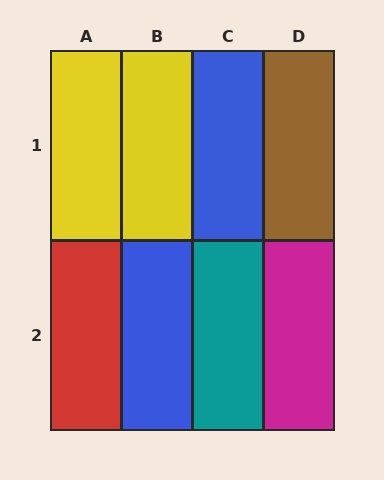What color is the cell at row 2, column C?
Teal.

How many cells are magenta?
1 cell is magenta.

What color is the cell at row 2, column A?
Red.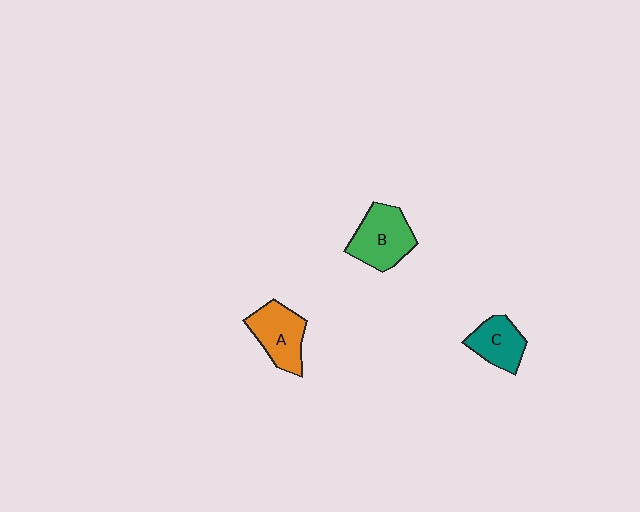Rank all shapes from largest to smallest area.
From largest to smallest: B (green), A (orange), C (teal).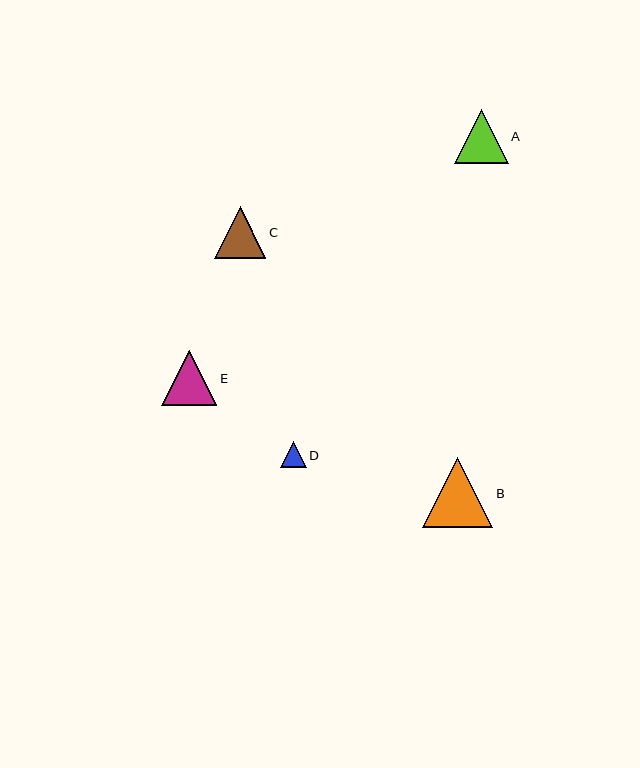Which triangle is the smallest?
Triangle D is the smallest with a size of approximately 26 pixels.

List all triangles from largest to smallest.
From largest to smallest: B, E, A, C, D.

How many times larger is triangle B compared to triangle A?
Triangle B is approximately 1.3 times the size of triangle A.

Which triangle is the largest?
Triangle B is the largest with a size of approximately 70 pixels.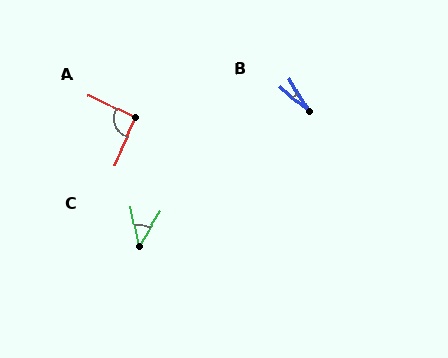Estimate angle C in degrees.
Approximately 43 degrees.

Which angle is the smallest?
B, at approximately 18 degrees.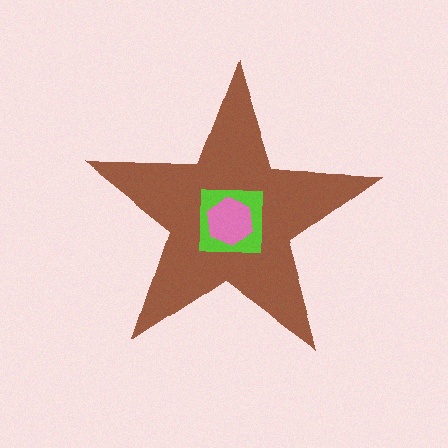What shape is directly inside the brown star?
The lime square.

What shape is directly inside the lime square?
The pink hexagon.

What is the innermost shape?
The pink hexagon.